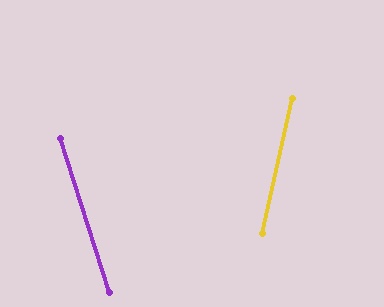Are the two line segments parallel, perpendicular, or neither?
Neither parallel nor perpendicular — they differ by about 30°.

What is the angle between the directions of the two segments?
Approximately 30 degrees.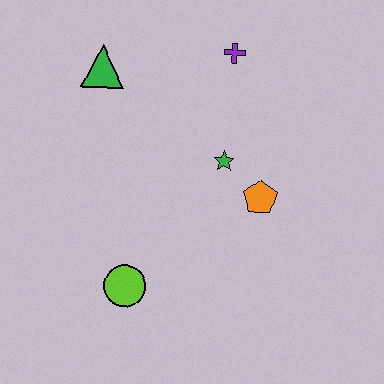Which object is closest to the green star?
The orange pentagon is closest to the green star.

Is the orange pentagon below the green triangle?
Yes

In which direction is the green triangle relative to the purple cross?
The green triangle is to the left of the purple cross.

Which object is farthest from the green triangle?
The lime circle is farthest from the green triangle.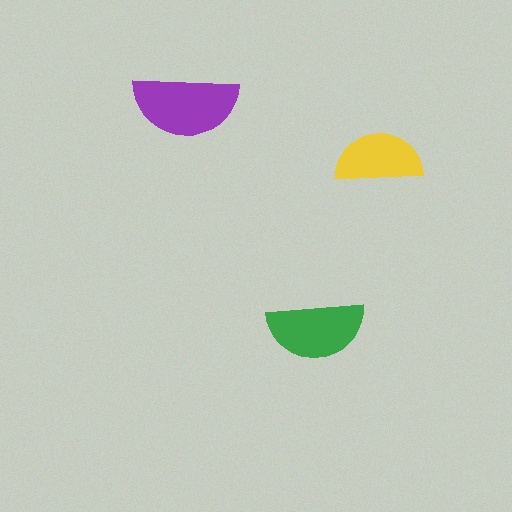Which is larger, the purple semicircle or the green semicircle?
The purple one.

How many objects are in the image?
There are 3 objects in the image.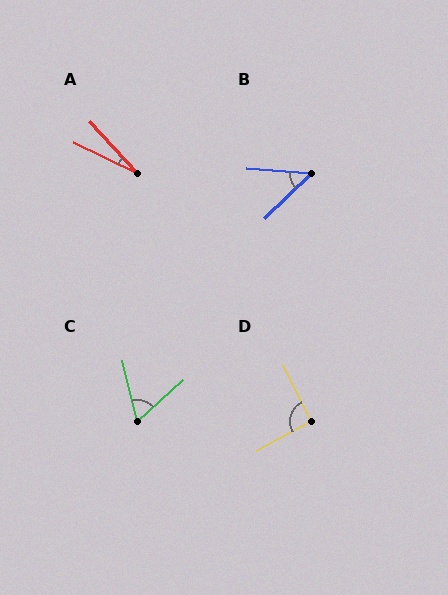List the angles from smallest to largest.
A (22°), B (49°), C (61°), D (92°).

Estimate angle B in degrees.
Approximately 49 degrees.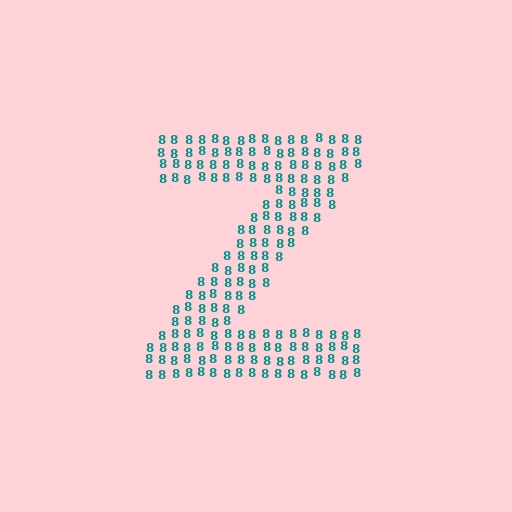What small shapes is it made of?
It is made of small digit 8's.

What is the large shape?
The large shape is the letter Z.